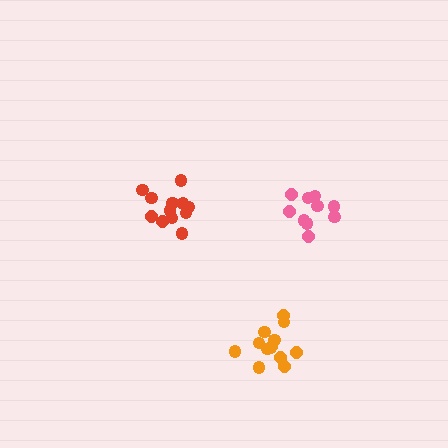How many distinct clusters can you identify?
There are 3 distinct clusters.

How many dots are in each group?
Group 1: 13 dots, Group 2: 10 dots, Group 3: 12 dots (35 total).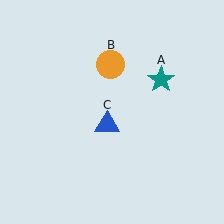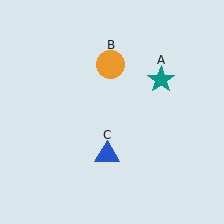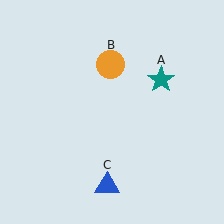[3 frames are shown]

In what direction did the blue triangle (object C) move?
The blue triangle (object C) moved down.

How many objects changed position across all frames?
1 object changed position: blue triangle (object C).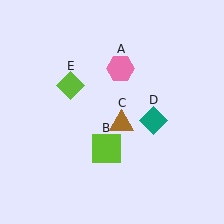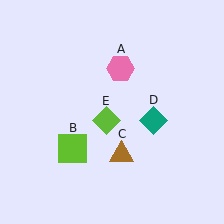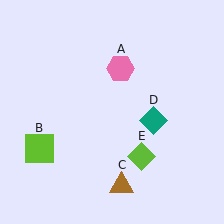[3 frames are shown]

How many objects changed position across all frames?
3 objects changed position: lime square (object B), brown triangle (object C), lime diamond (object E).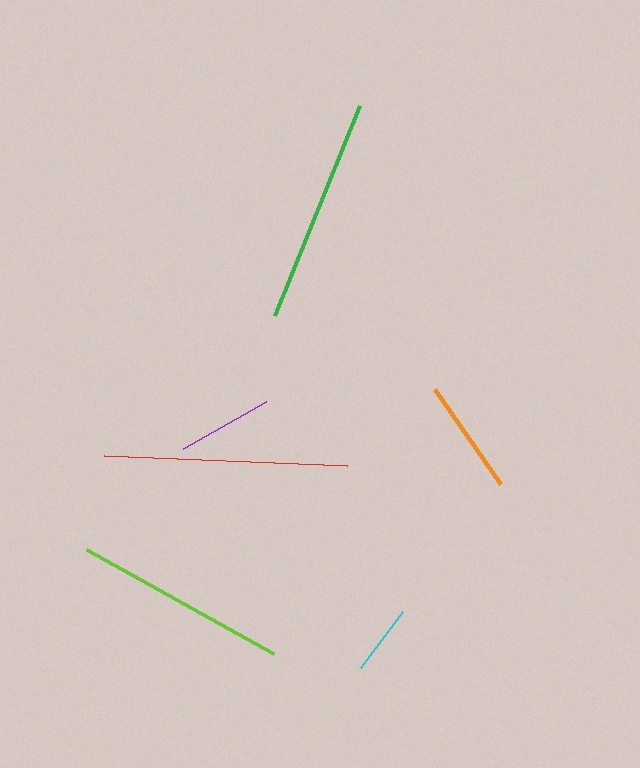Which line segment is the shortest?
The cyan line is the shortest at approximately 70 pixels.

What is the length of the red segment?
The red segment is approximately 243 pixels long.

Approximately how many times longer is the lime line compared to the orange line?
The lime line is approximately 1.8 times the length of the orange line.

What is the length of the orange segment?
The orange segment is approximately 116 pixels long.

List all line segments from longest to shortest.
From longest to shortest: red, green, lime, orange, purple, cyan.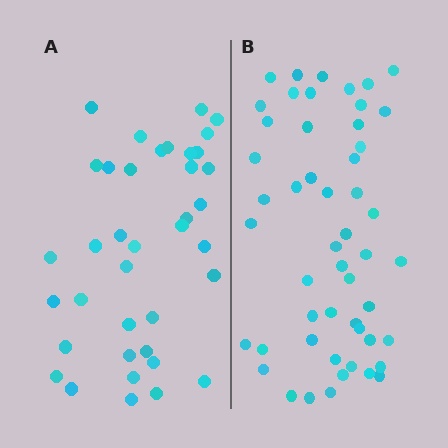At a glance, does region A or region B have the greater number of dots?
Region B (the right region) has more dots.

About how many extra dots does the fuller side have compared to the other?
Region B has approximately 15 more dots than region A.